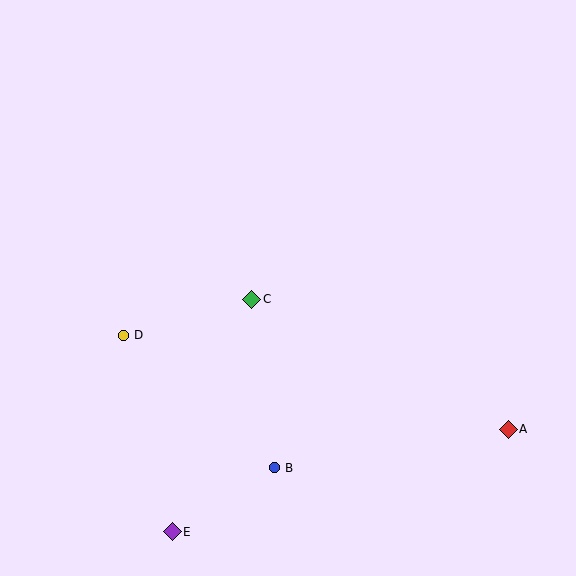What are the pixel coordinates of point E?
Point E is at (172, 532).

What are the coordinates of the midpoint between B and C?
The midpoint between B and C is at (263, 383).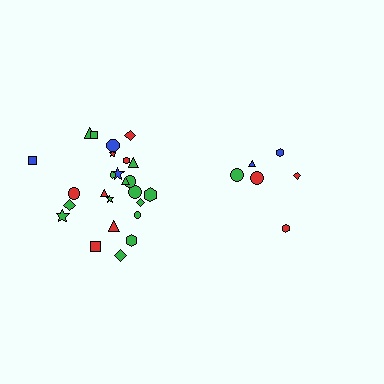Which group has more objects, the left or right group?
The left group.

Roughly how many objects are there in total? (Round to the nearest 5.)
Roughly 30 objects in total.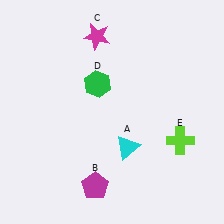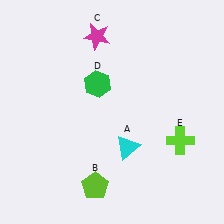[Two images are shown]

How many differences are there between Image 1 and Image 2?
There is 1 difference between the two images.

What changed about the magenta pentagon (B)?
In Image 1, B is magenta. In Image 2, it changed to lime.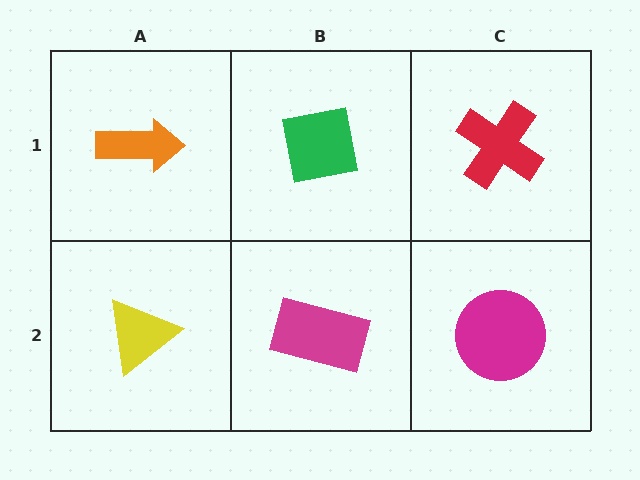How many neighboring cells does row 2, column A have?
2.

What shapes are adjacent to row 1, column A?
A yellow triangle (row 2, column A), a green square (row 1, column B).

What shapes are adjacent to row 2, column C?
A red cross (row 1, column C), a magenta rectangle (row 2, column B).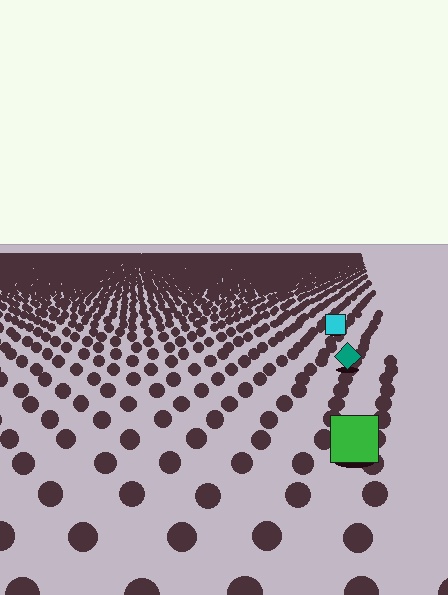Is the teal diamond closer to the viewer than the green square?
No. The green square is closer — you can tell from the texture gradient: the ground texture is coarser near it.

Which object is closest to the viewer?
The green square is closest. The texture marks near it are larger and more spread out.